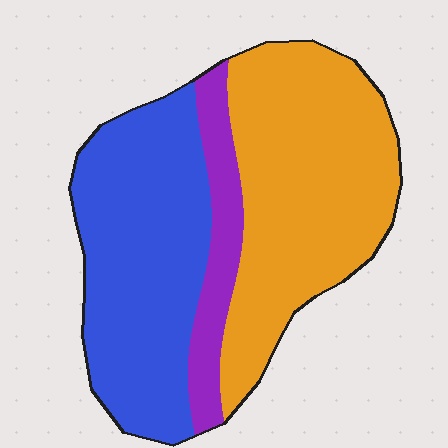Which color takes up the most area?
Orange, at roughly 45%.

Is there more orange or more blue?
Orange.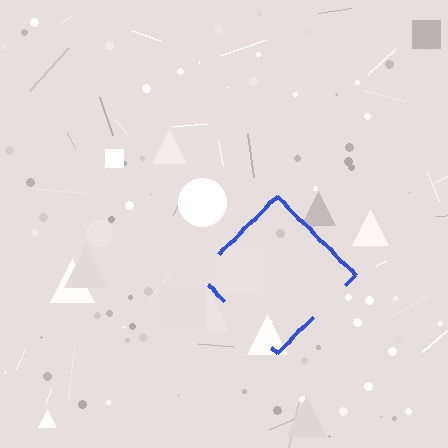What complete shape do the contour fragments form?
The contour fragments form a diamond.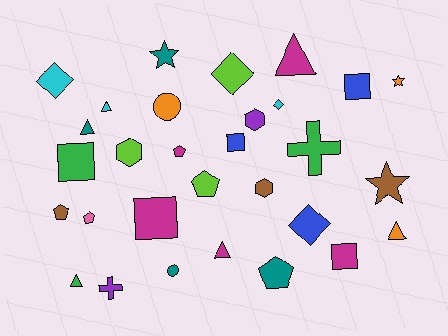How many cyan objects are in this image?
There are 3 cyan objects.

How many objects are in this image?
There are 30 objects.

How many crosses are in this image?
There are 2 crosses.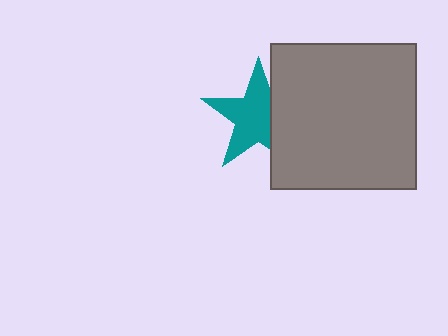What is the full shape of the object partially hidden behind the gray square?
The partially hidden object is a teal star.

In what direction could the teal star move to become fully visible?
The teal star could move left. That would shift it out from behind the gray square entirely.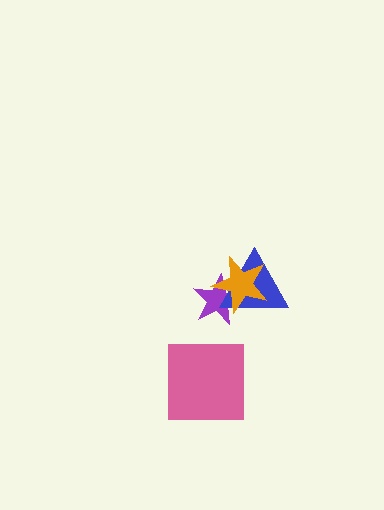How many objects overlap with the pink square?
0 objects overlap with the pink square.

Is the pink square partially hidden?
No, no other shape covers it.